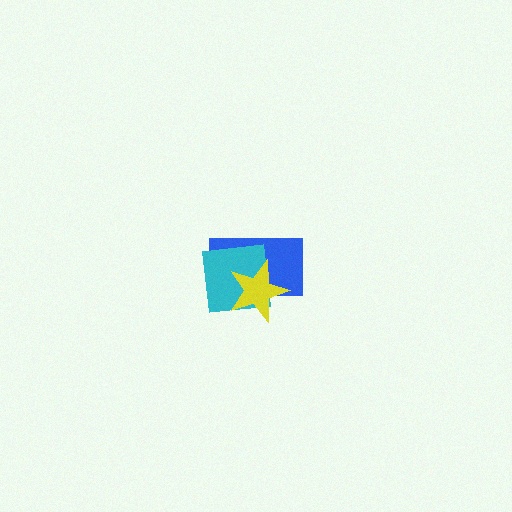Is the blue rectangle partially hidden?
Yes, it is partially covered by another shape.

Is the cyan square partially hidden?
Yes, it is partially covered by another shape.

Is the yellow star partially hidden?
No, no other shape covers it.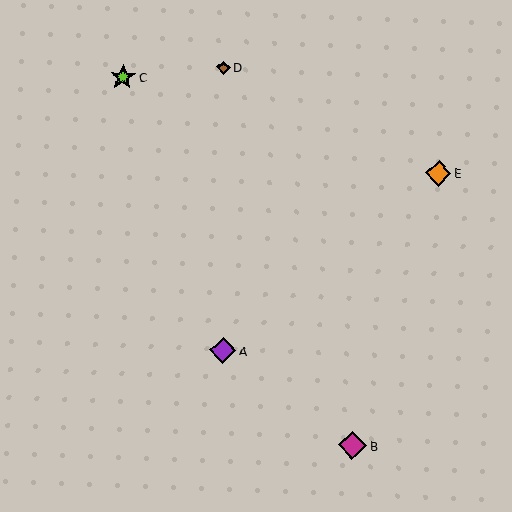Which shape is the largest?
The magenta diamond (labeled B) is the largest.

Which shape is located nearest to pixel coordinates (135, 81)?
The lime star (labeled C) at (123, 77) is nearest to that location.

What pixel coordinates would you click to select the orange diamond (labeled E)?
Click at (438, 173) to select the orange diamond E.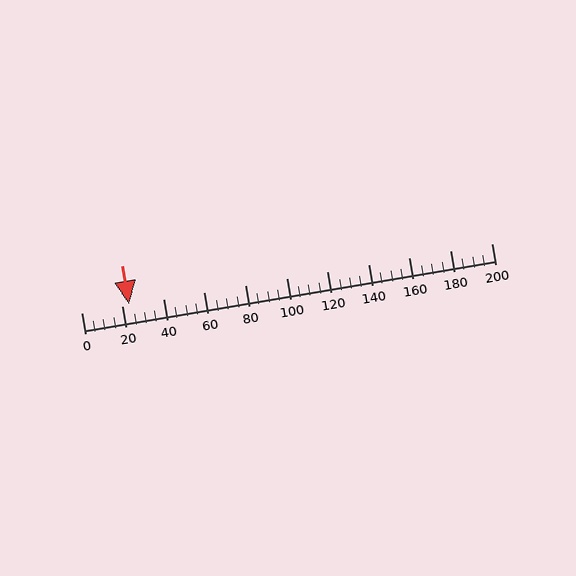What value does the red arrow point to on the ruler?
The red arrow points to approximately 24.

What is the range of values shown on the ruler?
The ruler shows values from 0 to 200.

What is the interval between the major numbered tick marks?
The major tick marks are spaced 20 units apart.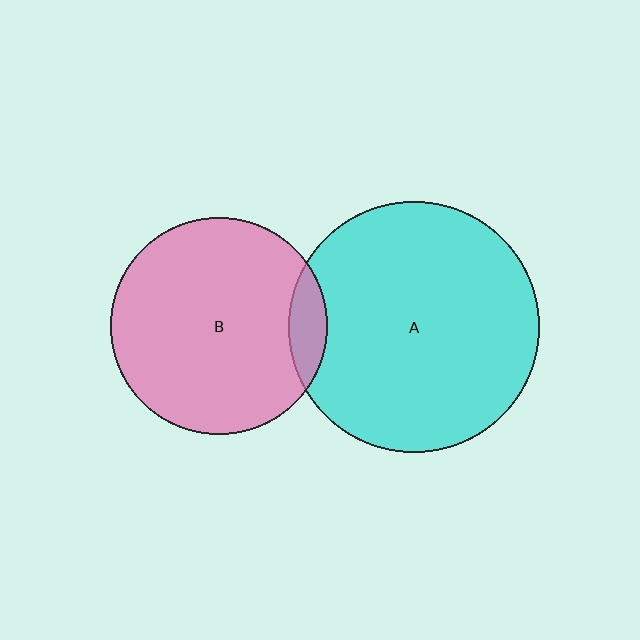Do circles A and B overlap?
Yes.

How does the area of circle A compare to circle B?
Approximately 1.3 times.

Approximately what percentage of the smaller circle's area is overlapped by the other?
Approximately 10%.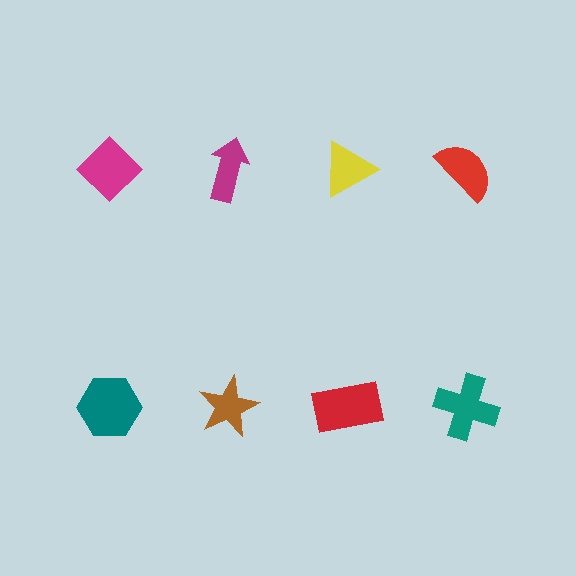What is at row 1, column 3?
A yellow triangle.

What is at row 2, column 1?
A teal hexagon.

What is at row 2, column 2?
A brown star.